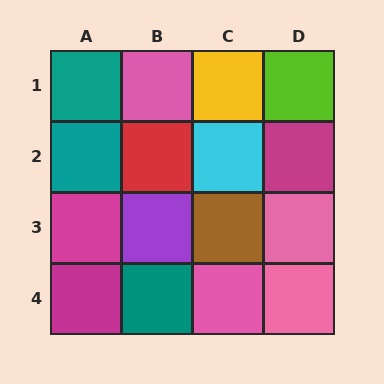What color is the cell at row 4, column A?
Magenta.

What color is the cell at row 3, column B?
Purple.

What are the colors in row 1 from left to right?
Teal, pink, yellow, lime.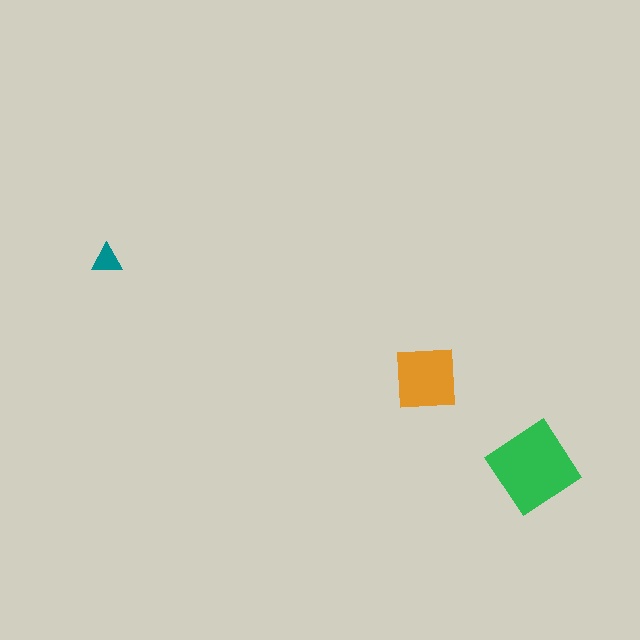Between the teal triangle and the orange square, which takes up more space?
The orange square.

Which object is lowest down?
The green diamond is bottommost.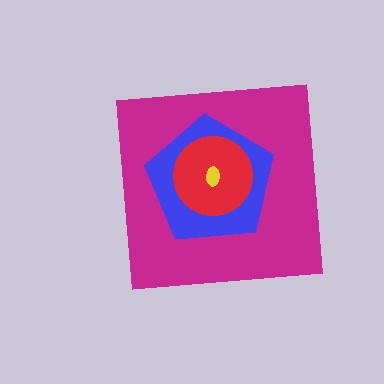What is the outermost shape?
The magenta square.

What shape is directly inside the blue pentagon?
The red circle.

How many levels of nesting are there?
4.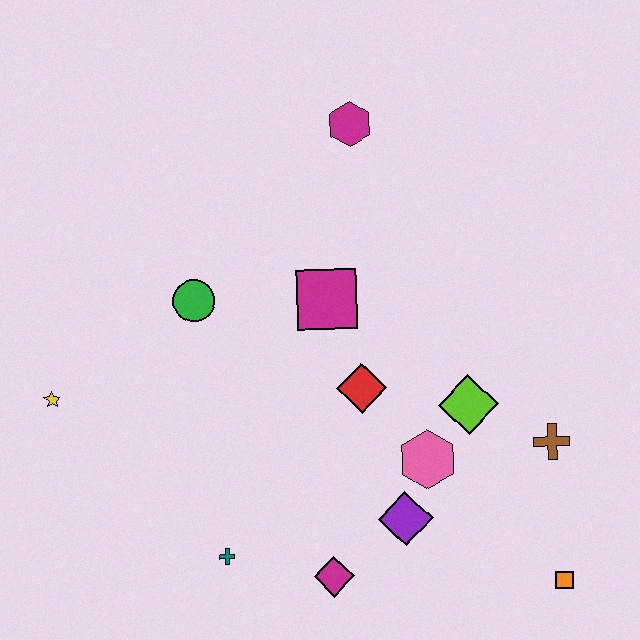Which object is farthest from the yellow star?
The orange square is farthest from the yellow star.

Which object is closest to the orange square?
The brown cross is closest to the orange square.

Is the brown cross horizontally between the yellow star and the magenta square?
No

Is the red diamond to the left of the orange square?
Yes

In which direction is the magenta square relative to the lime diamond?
The magenta square is to the left of the lime diamond.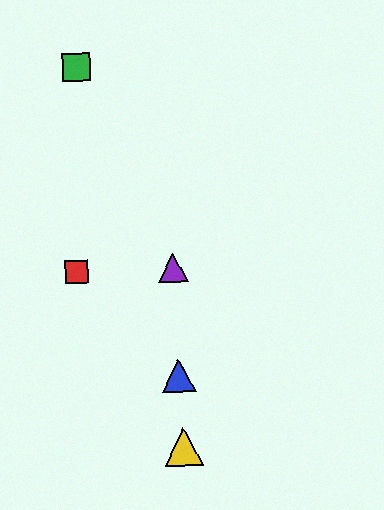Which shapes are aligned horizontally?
The red square, the purple triangle are aligned horizontally.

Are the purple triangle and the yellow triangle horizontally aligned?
No, the purple triangle is at y≈268 and the yellow triangle is at y≈447.